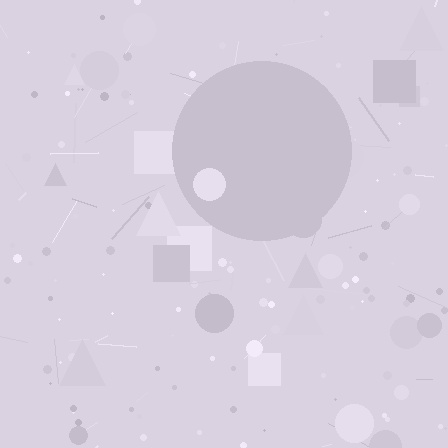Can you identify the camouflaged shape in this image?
The camouflaged shape is a circle.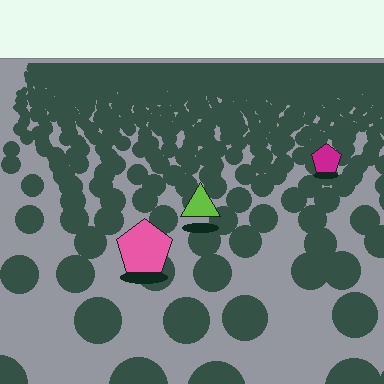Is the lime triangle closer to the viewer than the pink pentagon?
No. The pink pentagon is closer — you can tell from the texture gradient: the ground texture is coarser near it.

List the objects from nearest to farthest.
From nearest to farthest: the pink pentagon, the lime triangle, the magenta pentagon.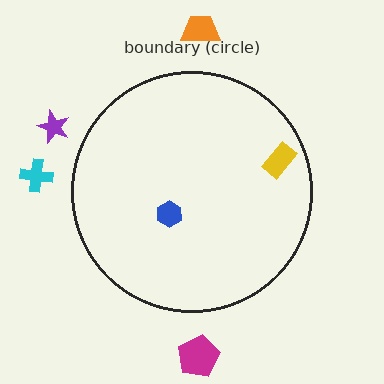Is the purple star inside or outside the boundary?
Outside.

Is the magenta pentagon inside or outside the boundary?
Outside.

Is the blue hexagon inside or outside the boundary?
Inside.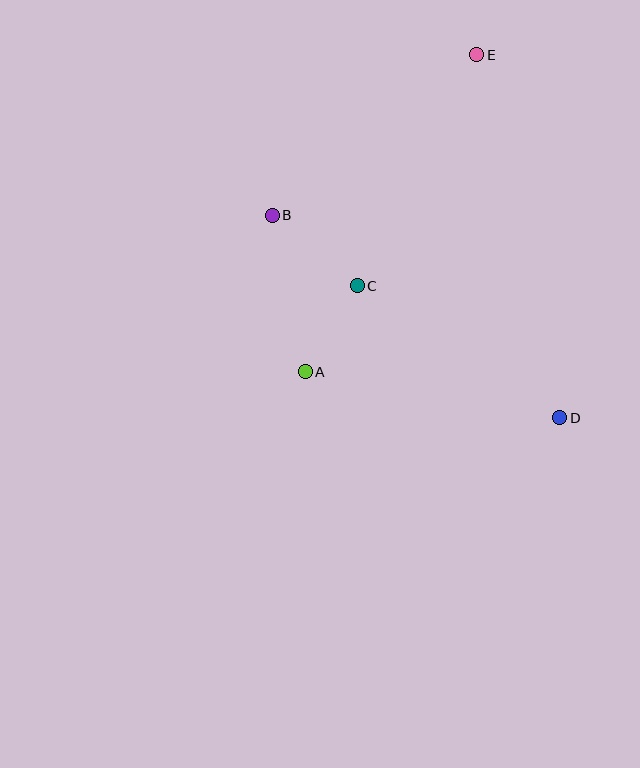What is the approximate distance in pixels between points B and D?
The distance between B and D is approximately 352 pixels.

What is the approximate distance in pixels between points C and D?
The distance between C and D is approximately 242 pixels.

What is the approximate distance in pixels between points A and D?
The distance between A and D is approximately 259 pixels.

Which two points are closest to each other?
Points A and C are closest to each other.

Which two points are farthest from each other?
Points D and E are farthest from each other.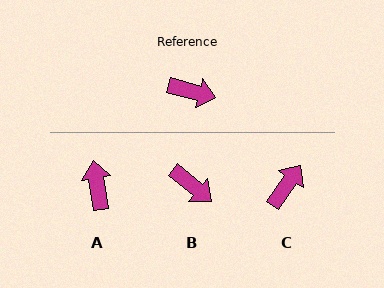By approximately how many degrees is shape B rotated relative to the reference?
Approximately 24 degrees clockwise.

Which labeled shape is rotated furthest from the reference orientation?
A, about 114 degrees away.